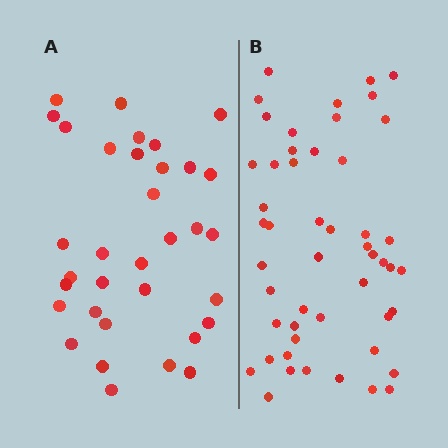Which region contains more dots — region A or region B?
Region B (the right region) has more dots.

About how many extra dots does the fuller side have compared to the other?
Region B has approximately 15 more dots than region A.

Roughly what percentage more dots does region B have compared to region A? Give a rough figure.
About 45% more.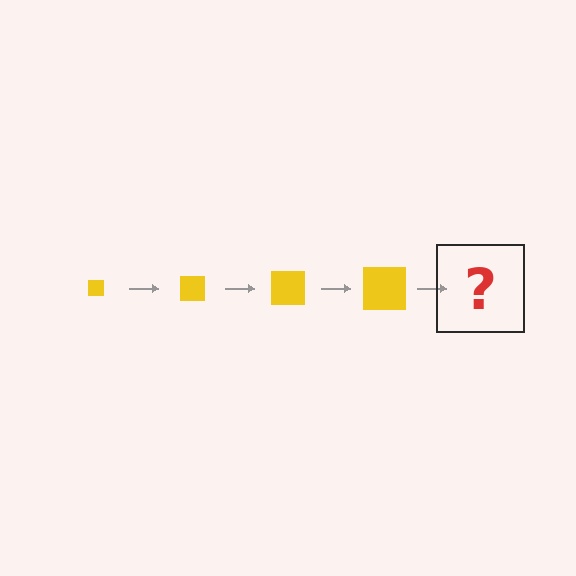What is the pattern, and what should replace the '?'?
The pattern is that the square gets progressively larger each step. The '?' should be a yellow square, larger than the previous one.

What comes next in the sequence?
The next element should be a yellow square, larger than the previous one.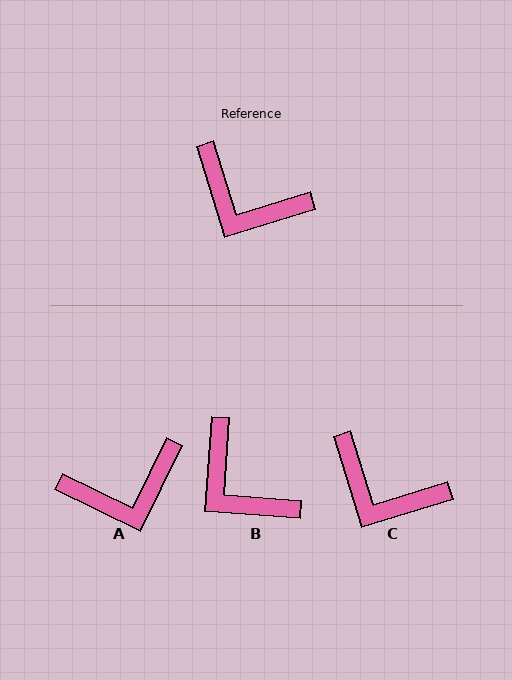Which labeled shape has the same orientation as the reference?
C.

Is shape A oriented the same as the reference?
No, it is off by about 47 degrees.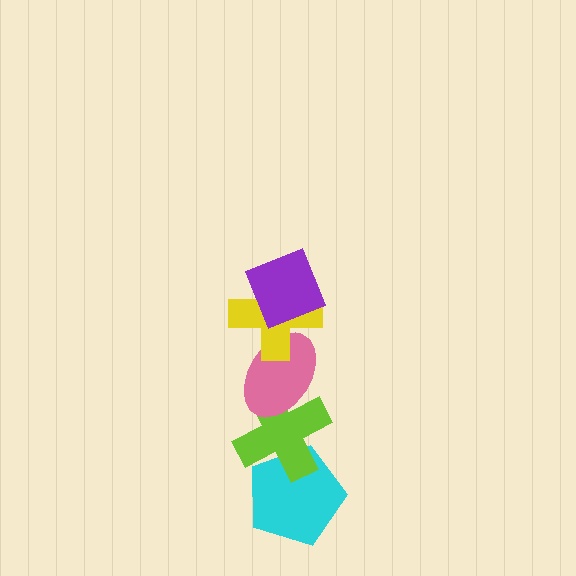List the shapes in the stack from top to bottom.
From top to bottom: the purple diamond, the yellow cross, the pink ellipse, the lime cross, the cyan pentagon.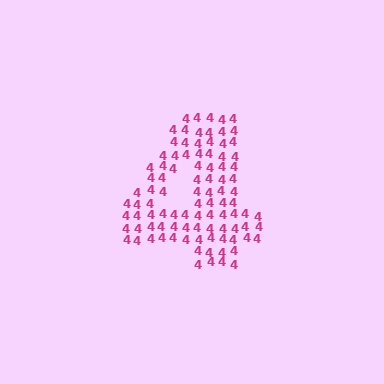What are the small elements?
The small elements are digit 4's.